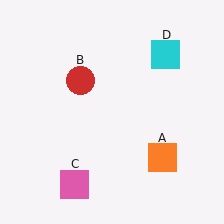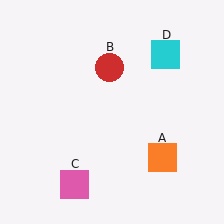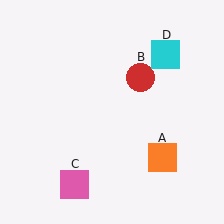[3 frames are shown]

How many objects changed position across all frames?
1 object changed position: red circle (object B).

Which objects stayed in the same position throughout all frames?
Orange square (object A) and pink square (object C) and cyan square (object D) remained stationary.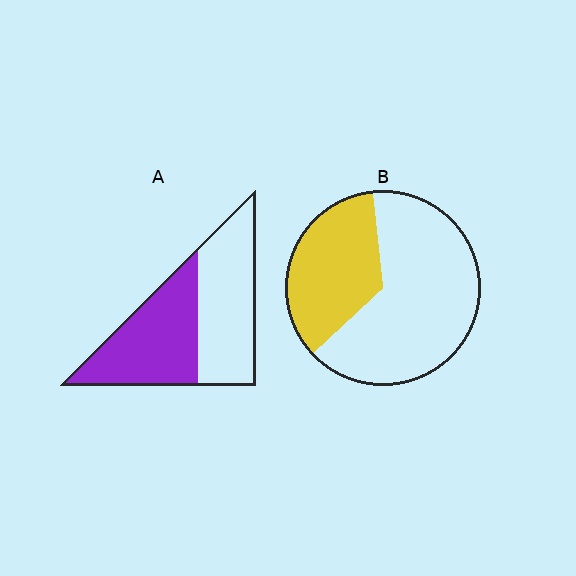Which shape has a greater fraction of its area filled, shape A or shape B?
Shape A.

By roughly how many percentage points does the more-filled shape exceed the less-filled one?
By roughly 15 percentage points (A over B).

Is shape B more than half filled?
No.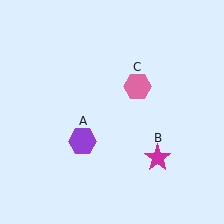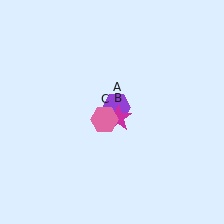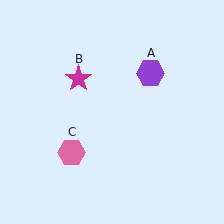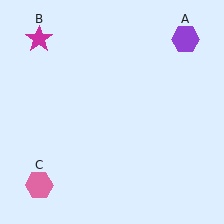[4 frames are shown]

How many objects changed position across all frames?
3 objects changed position: purple hexagon (object A), magenta star (object B), pink hexagon (object C).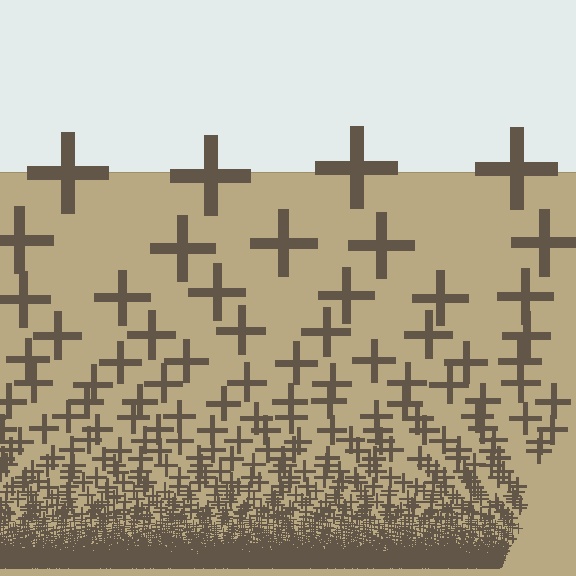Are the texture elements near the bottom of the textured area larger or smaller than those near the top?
Smaller. The gradient is inverted — elements near the bottom are smaller and denser.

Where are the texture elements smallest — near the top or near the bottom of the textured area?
Near the bottom.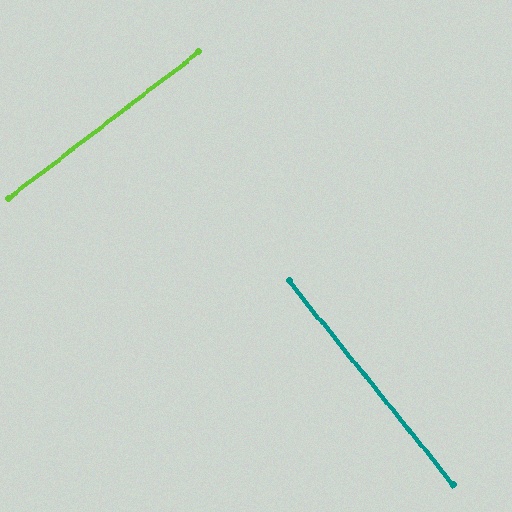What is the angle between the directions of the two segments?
Approximately 89 degrees.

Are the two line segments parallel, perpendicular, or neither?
Perpendicular — they meet at approximately 89°.